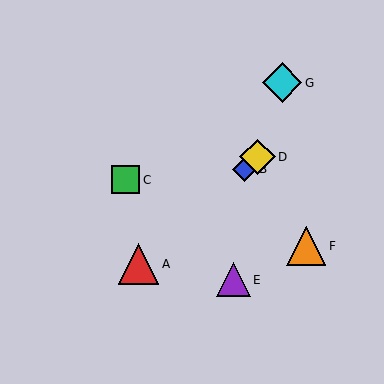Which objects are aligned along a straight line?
Objects A, B, D are aligned along a straight line.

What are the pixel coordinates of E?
Object E is at (234, 280).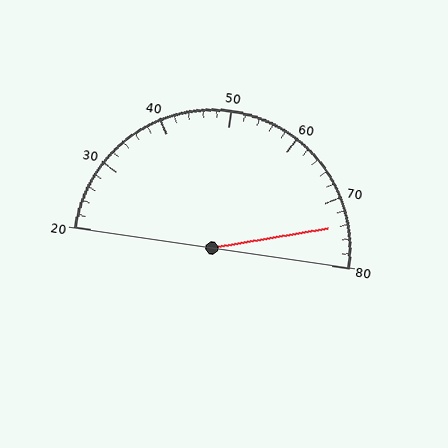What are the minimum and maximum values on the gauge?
The gauge ranges from 20 to 80.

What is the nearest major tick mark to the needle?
The nearest major tick mark is 70.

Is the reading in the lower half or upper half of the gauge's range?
The reading is in the upper half of the range (20 to 80).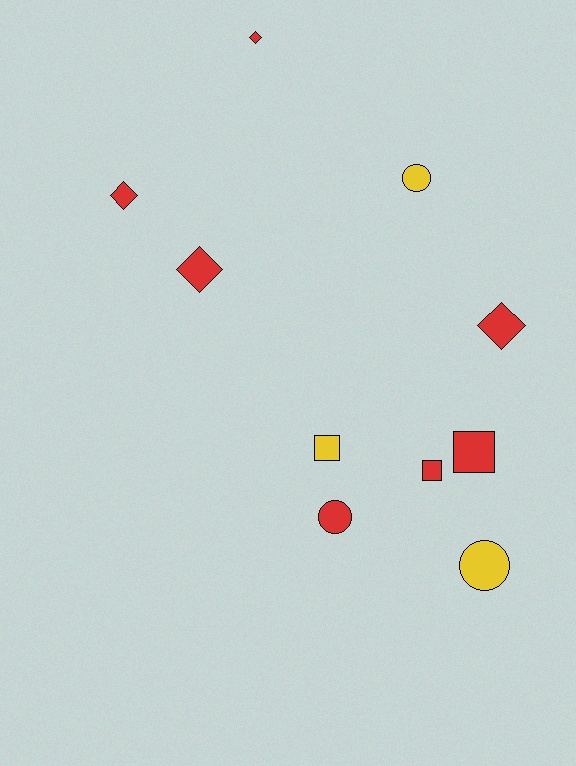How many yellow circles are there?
There are 2 yellow circles.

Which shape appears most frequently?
Diamond, with 4 objects.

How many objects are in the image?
There are 10 objects.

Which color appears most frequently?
Red, with 7 objects.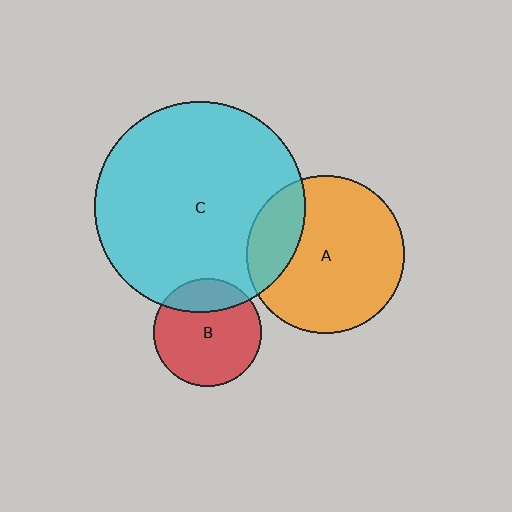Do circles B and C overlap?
Yes.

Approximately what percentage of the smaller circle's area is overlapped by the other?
Approximately 25%.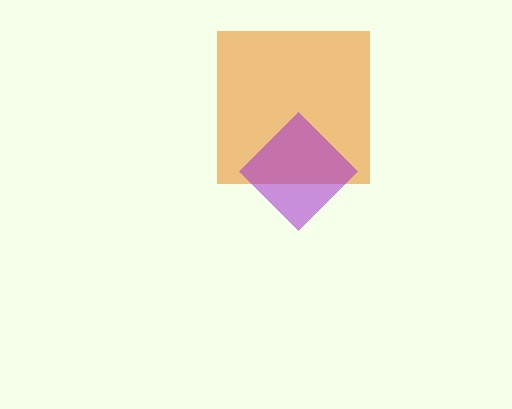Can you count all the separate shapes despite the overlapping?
Yes, there are 2 separate shapes.